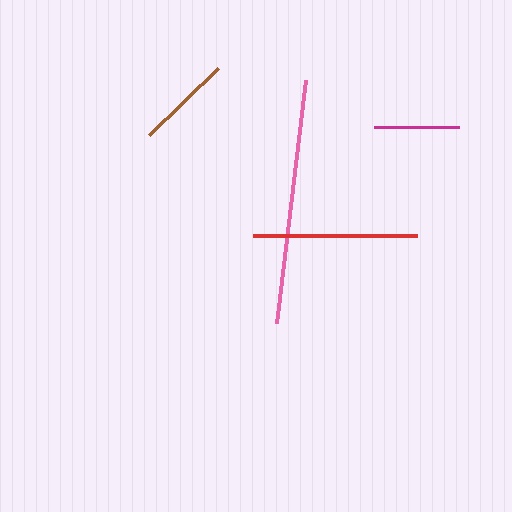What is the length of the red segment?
The red segment is approximately 163 pixels long.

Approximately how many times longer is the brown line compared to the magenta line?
The brown line is approximately 1.1 times the length of the magenta line.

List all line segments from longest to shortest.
From longest to shortest: pink, red, brown, magenta.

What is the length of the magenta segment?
The magenta segment is approximately 85 pixels long.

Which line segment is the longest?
The pink line is the longest at approximately 245 pixels.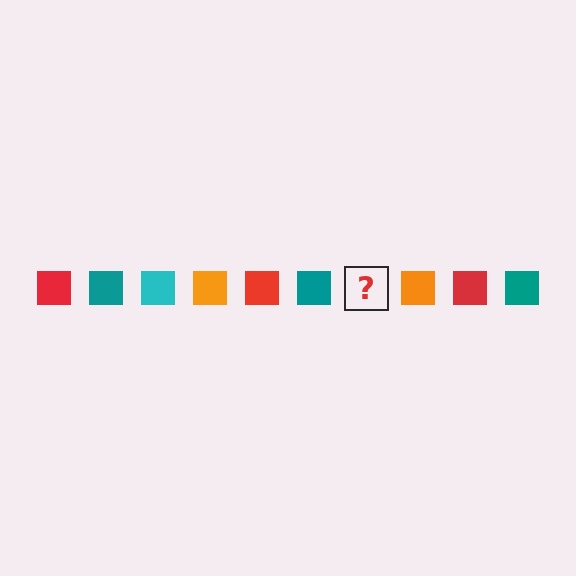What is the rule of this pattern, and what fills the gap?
The rule is that the pattern cycles through red, teal, cyan, orange squares. The gap should be filled with a cyan square.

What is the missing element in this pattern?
The missing element is a cyan square.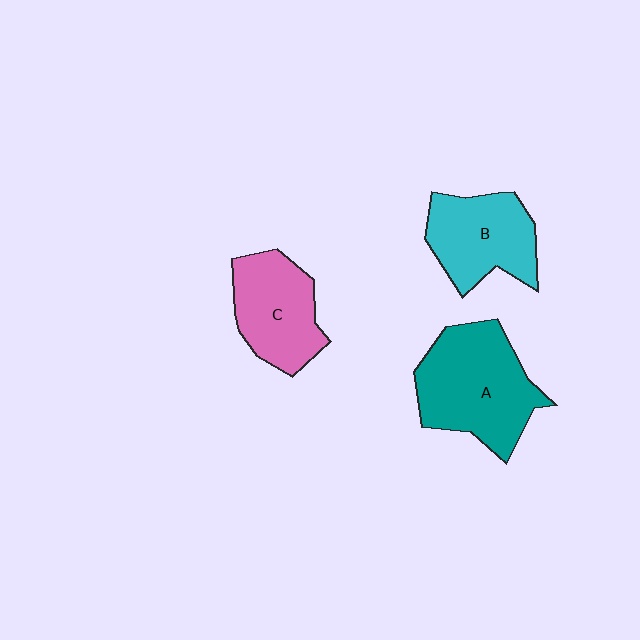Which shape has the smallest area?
Shape C (pink).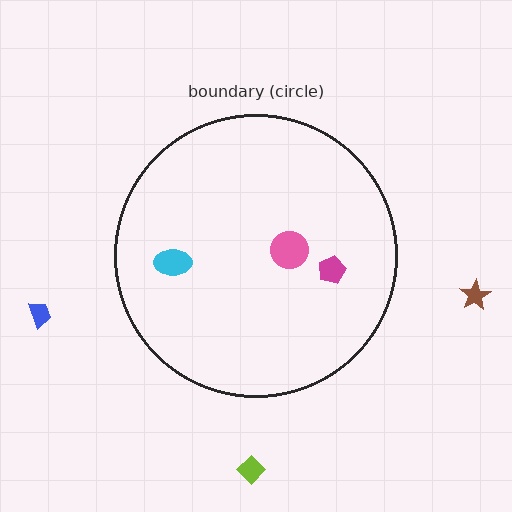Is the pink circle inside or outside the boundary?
Inside.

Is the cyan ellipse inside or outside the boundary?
Inside.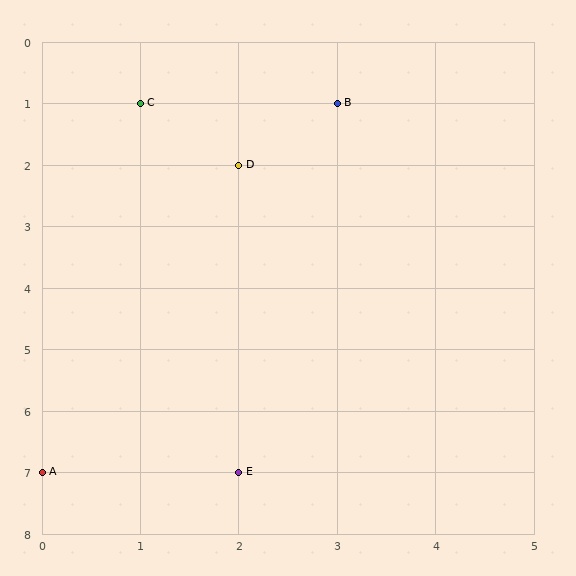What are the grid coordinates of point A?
Point A is at grid coordinates (0, 7).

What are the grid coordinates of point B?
Point B is at grid coordinates (3, 1).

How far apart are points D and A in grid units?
Points D and A are 2 columns and 5 rows apart (about 5.4 grid units diagonally).